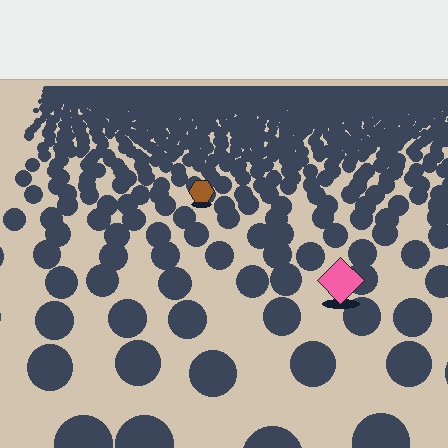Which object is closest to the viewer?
The pink diamond is closest. The texture marks near it are larger and more spread out.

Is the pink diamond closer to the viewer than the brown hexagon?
Yes. The pink diamond is closer — you can tell from the texture gradient: the ground texture is coarser near it.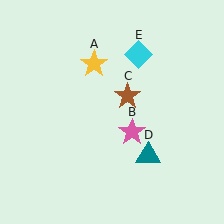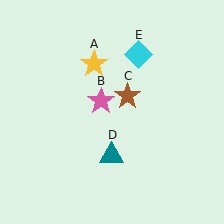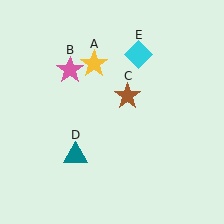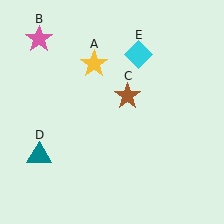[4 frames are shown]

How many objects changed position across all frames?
2 objects changed position: pink star (object B), teal triangle (object D).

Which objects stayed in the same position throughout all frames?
Yellow star (object A) and brown star (object C) and cyan diamond (object E) remained stationary.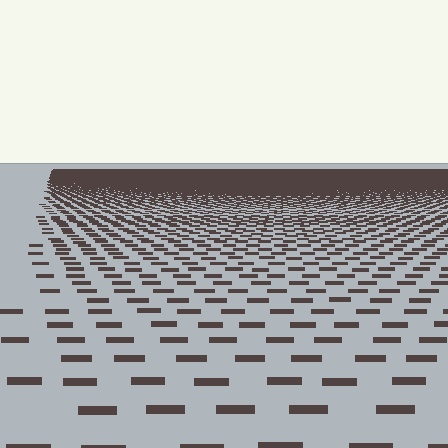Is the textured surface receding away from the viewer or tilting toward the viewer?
The surface is receding away from the viewer. Texture elements get smaller and denser toward the top.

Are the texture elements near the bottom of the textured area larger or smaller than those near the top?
Larger. Near the bottom, elements are closer to the viewer and appear at a bigger on-screen size.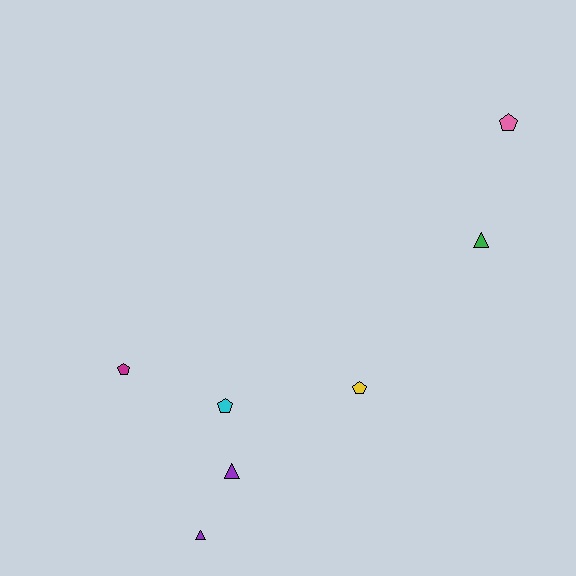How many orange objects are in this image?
There are no orange objects.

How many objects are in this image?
There are 7 objects.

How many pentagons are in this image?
There are 4 pentagons.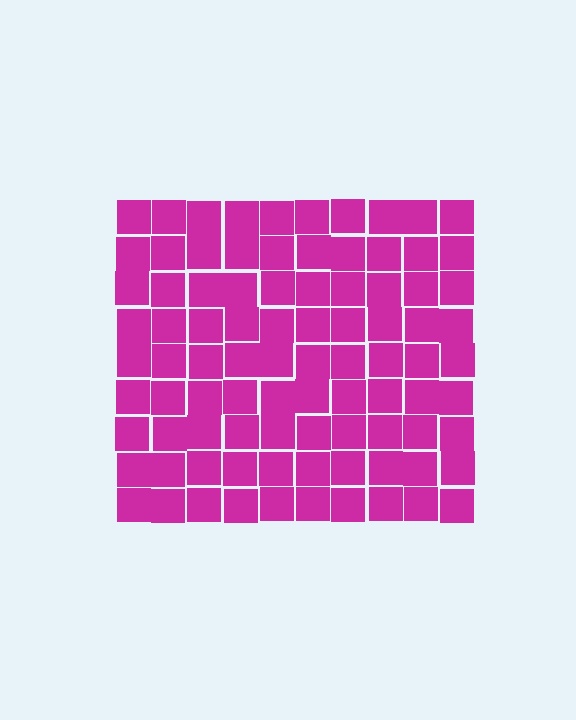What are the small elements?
The small elements are squares.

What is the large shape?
The large shape is a square.